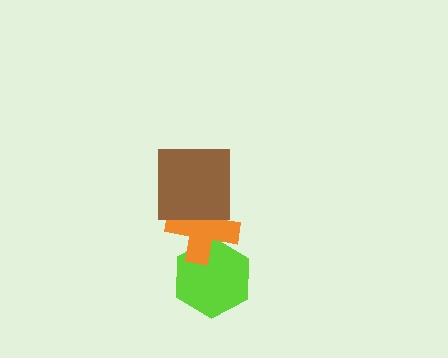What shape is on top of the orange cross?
The brown square is on top of the orange cross.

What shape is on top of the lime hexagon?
The orange cross is on top of the lime hexagon.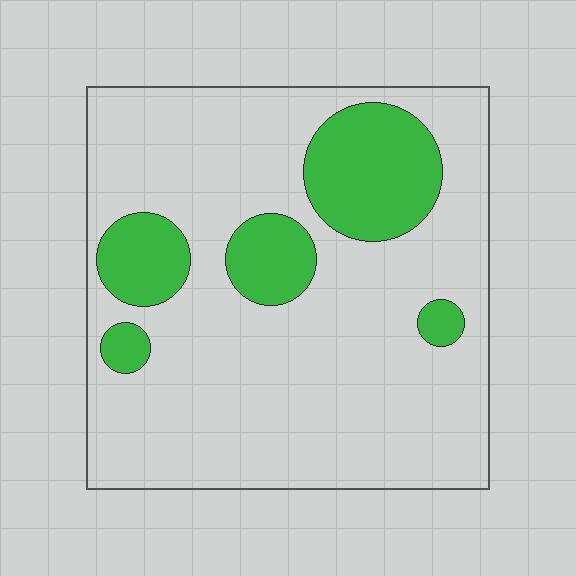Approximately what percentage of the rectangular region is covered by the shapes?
Approximately 20%.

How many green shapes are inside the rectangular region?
5.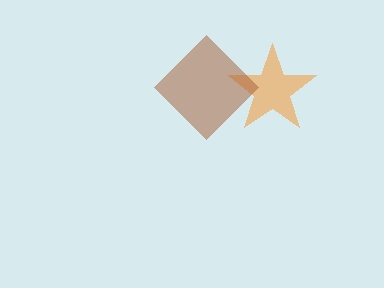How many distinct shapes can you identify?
There are 2 distinct shapes: an orange star, a brown diamond.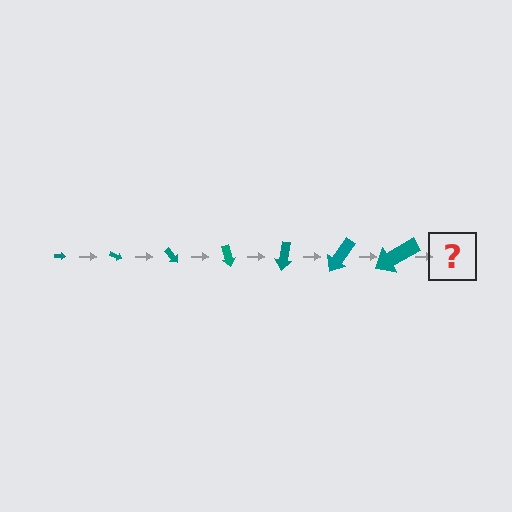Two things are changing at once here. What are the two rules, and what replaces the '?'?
The two rules are that the arrow grows larger each step and it rotates 25 degrees each step. The '?' should be an arrow, larger than the previous one and rotated 175 degrees from the start.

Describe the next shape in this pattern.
It should be an arrow, larger than the previous one and rotated 175 degrees from the start.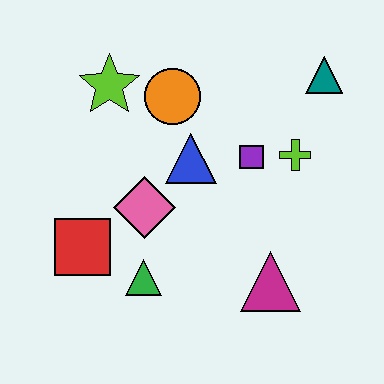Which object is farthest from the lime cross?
The red square is farthest from the lime cross.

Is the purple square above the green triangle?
Yes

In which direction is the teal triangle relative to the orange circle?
The teal triangle is to the right of the orange circle.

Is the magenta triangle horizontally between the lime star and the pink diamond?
No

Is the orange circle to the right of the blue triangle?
No